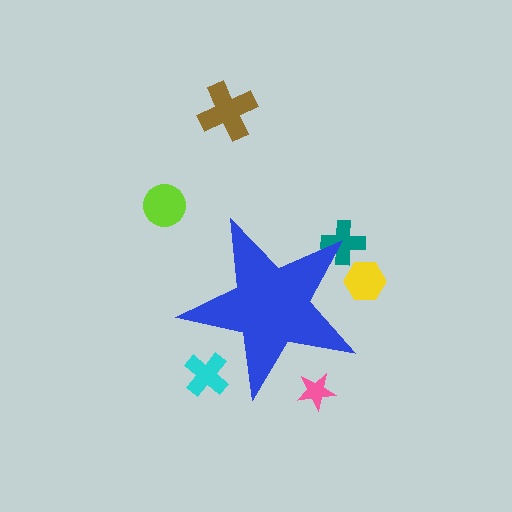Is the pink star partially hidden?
Yes, the pink star is partially hidden behind the blue star.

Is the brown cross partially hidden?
No, the brown cross is fully visible.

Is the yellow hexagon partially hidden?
Yes, the yellow hexagon is partially hidden behind the blue star.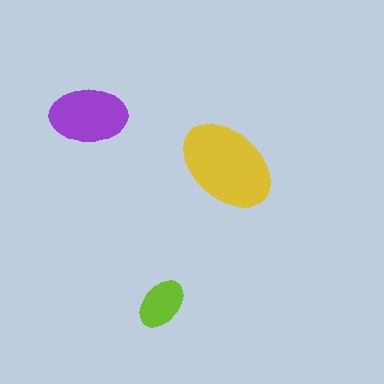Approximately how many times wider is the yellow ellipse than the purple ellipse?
About 1.5 times wider.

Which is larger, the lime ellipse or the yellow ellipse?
The yellow one.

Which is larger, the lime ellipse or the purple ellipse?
The purple one.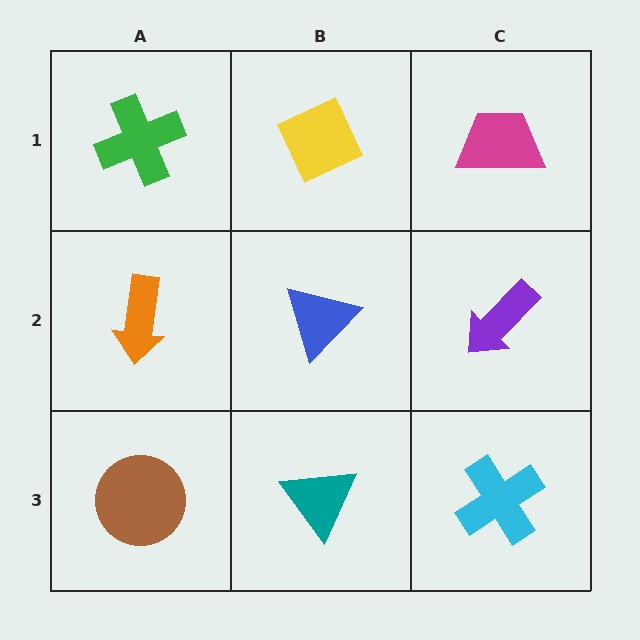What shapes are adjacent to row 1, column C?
A purple arrow (row 2, column C), a yellow diamond (row 1, column B).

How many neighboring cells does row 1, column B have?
3.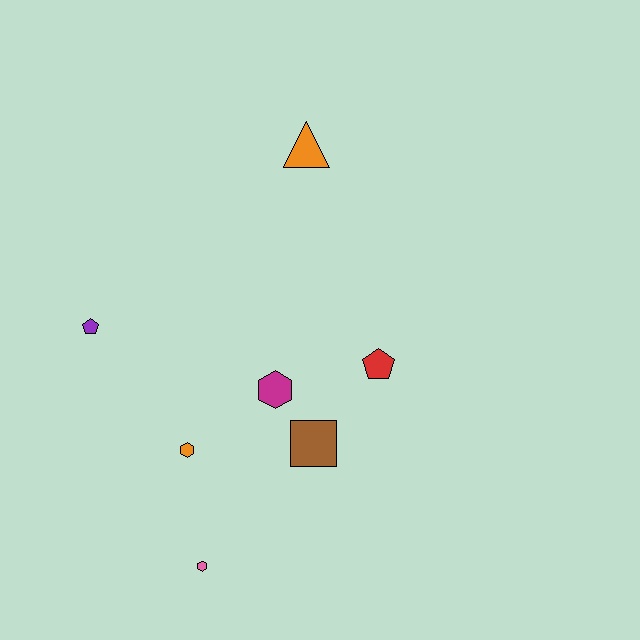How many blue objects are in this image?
There are no blue objects.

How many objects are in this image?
There are 7 objects.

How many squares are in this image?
There is 1 square.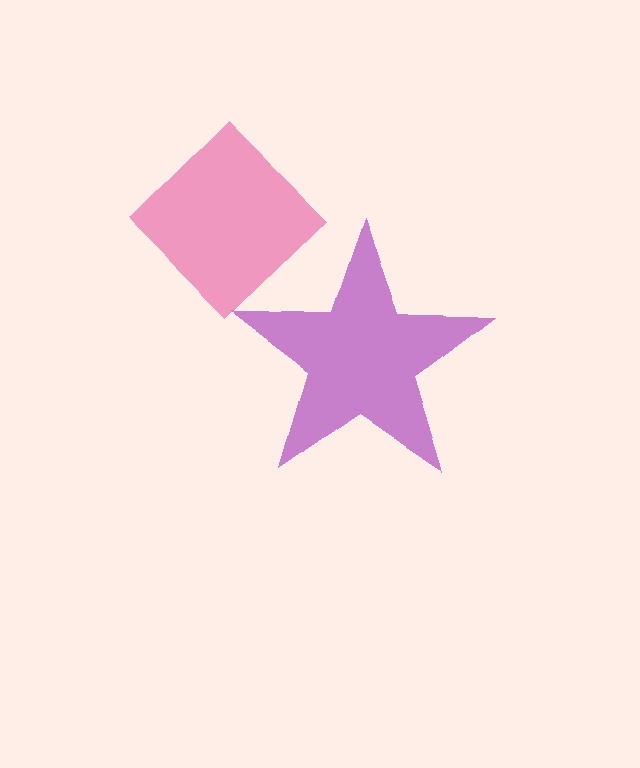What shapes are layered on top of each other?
The layered shapes are: a purple star, a pink diamond.